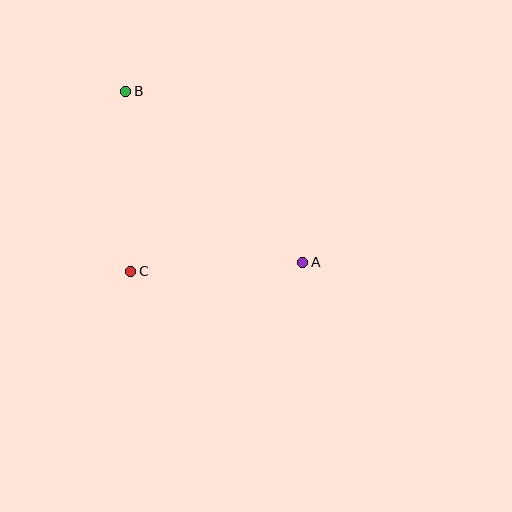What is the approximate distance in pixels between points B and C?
The distance between B and C is approximately 180 pixels.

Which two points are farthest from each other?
Points A and B are farthest from each other.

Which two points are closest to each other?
Points A and C are closest to each other.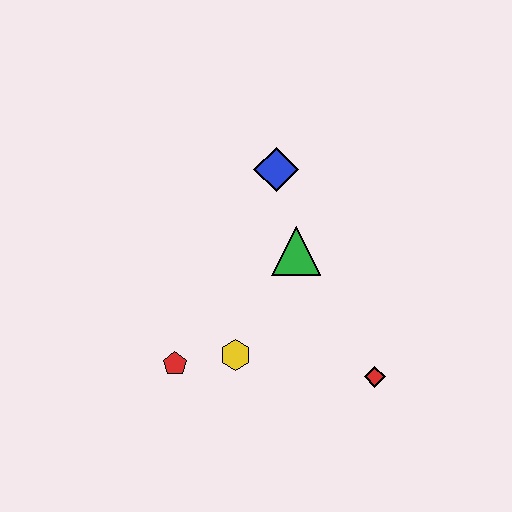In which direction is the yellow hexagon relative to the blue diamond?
The yellow hexagon is below the blue diamond.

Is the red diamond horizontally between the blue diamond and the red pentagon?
No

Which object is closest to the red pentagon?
The yellow hexagon is closest to the red pentagon.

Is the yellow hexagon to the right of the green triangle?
No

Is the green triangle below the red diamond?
No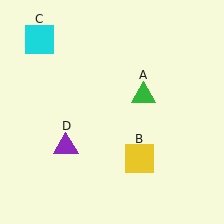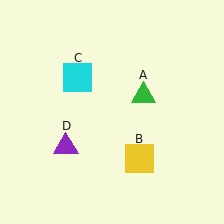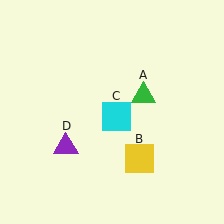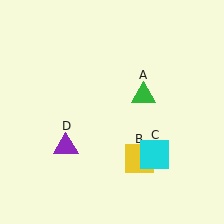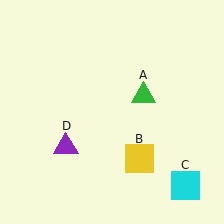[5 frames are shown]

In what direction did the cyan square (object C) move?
The cyan square (object C) moved down and to the right.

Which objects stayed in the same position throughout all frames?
Green triangle (object A) and yellow square (object B) and purple triangle (object D) remained stationary.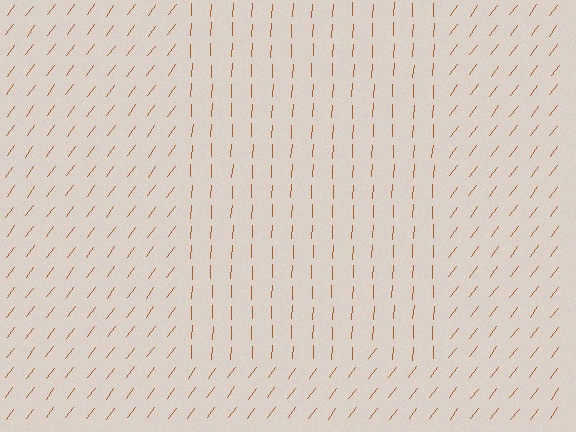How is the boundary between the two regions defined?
The boundary is defined purely by a change in line orientation (approximately 34 degrees difference). All lines are the same color and thickness.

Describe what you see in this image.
The image is filled with small brown line segments. A rectangle region in the image has lines oriented differently from the surrounding lines, creating a visible texture boundary.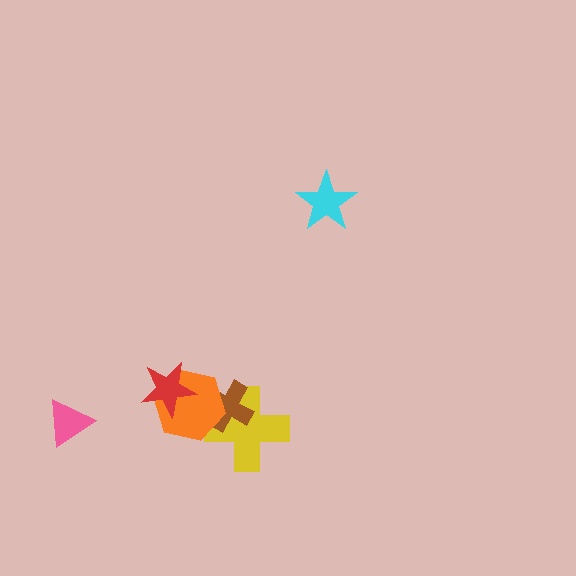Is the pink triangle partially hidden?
No, no other shape covers it.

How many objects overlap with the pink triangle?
0 objects overlap with the pink triangle.